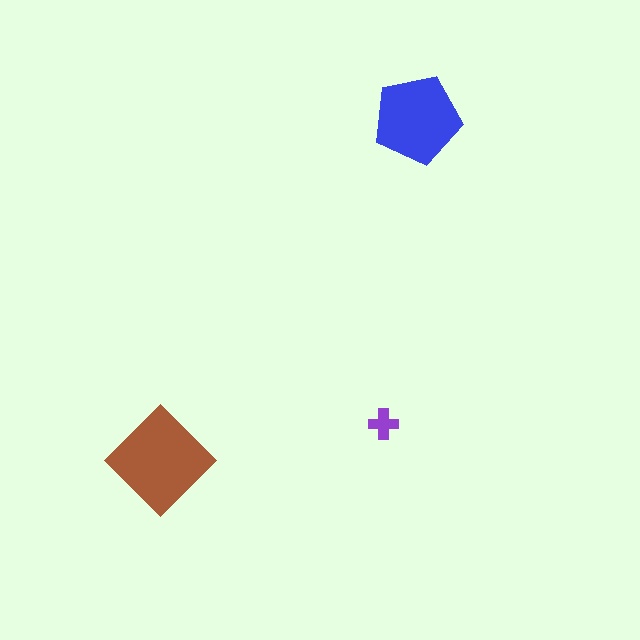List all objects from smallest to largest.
The purple cross, the blue pentagon, the brown diamond.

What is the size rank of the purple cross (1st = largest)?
3rd.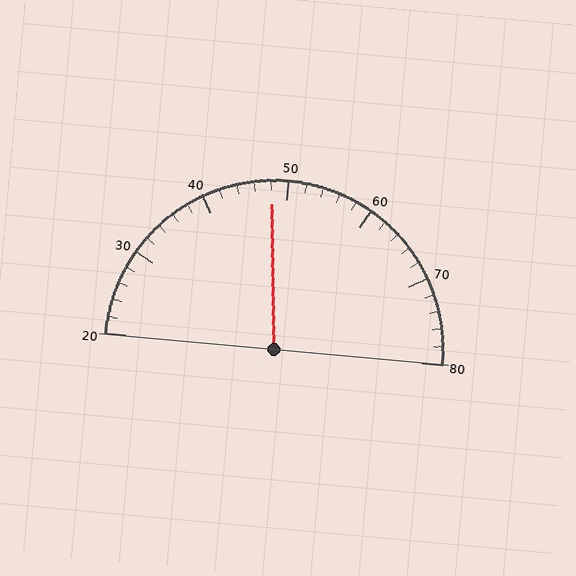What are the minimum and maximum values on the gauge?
The gauge ranges from 20 to 80.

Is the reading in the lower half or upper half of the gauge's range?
The reading is in the lower half of the range (20 to 80).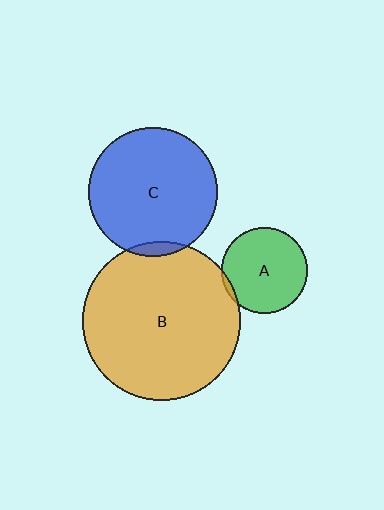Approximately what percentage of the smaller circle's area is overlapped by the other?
Approximately 5%.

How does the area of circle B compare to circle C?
Approximately 1.5 times.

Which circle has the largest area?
Circle B (orange).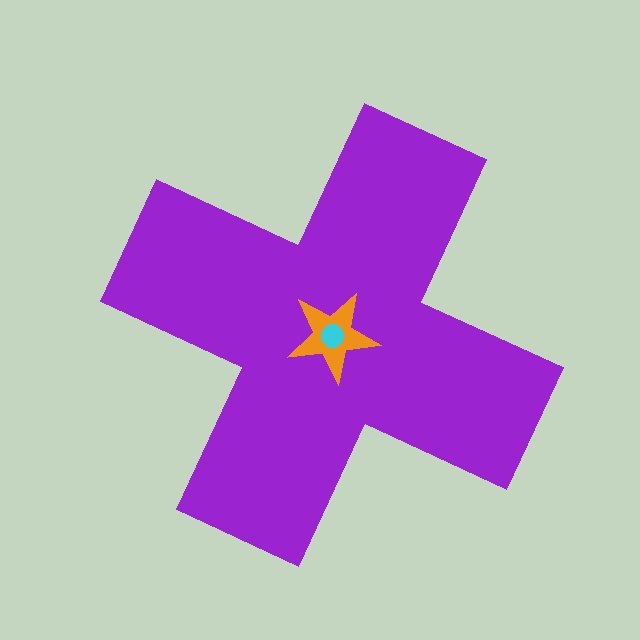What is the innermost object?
The cyan circle.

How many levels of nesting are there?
3.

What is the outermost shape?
The purple cross.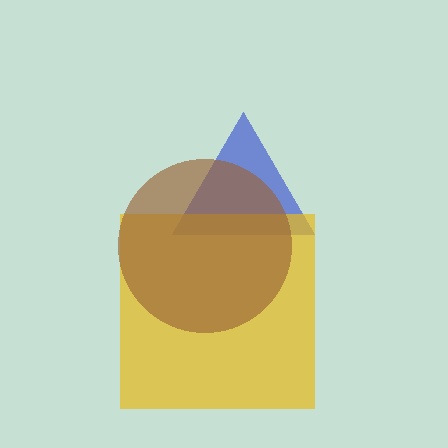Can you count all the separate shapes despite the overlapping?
Yes, there are 3 separate shapes.